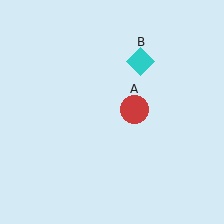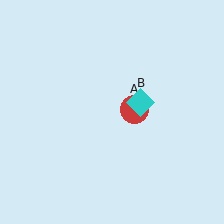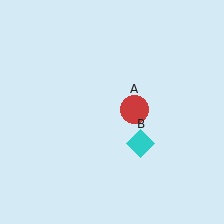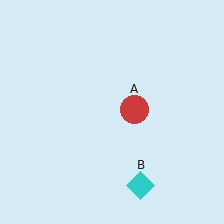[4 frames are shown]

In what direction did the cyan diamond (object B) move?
The cyan diamond (object B) moved down.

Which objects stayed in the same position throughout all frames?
Red circle (object A) remained stationary.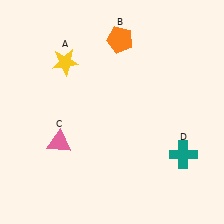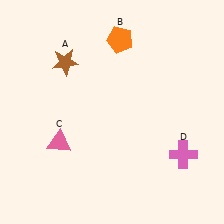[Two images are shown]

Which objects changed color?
A changed from yellow to brown. D changed from teal to pink.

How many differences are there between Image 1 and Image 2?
There are 2 differences between the two images.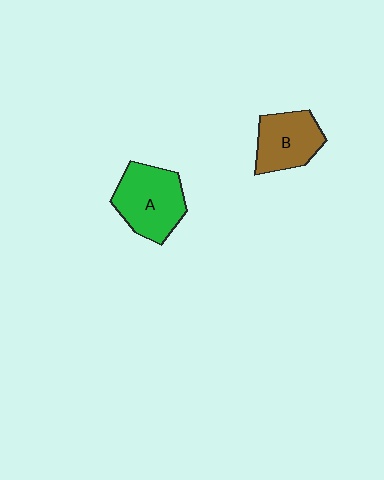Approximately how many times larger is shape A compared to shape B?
Approximately 1.3 times.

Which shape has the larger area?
Shape A (green).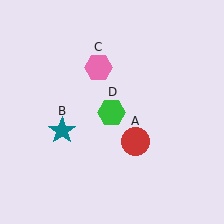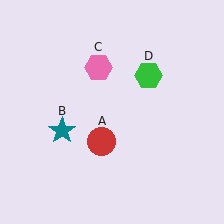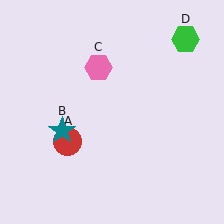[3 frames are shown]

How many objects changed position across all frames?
2 objects changed position: red circle (object A), green hexagon (object D).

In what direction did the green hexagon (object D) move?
The green hexagon (object D) moved up and to the right.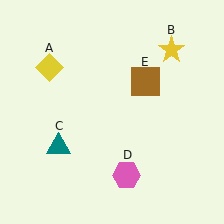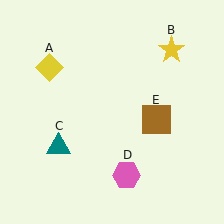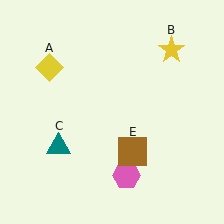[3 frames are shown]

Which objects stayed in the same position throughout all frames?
Yellow diamond (object A) and yellow star (object B) and teal triangle (object C) and pink hexagon (object D) remained stationary.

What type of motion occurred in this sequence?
The brown square (object E) rotated clockwise around the center of the scene.